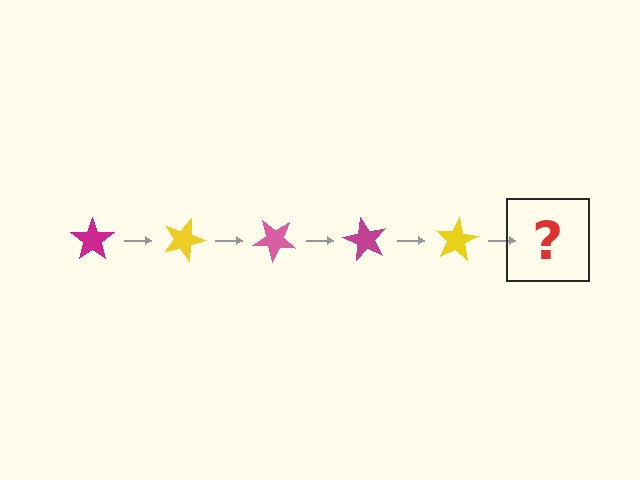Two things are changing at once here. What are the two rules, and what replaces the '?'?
The two rules are that it rotates 20 degrees each step and the color cycles through magenta, yellow, and pink. The '?' should be a pink star, rotated 100 degrees from the start.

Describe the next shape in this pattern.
It should be a pink star, rotated 100 degrees from the start.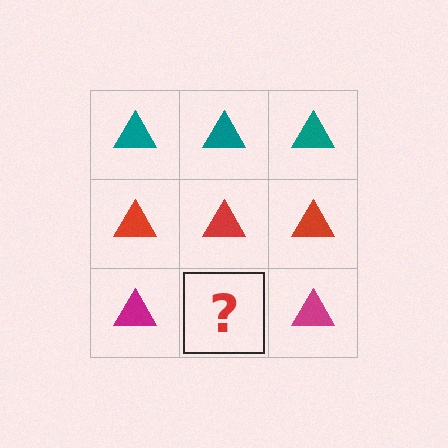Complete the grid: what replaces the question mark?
The question mark should be replaced with a magenta triangle.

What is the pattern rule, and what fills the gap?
The rule is that each row has a consistent color. The gap should be filled with a magenta triangle.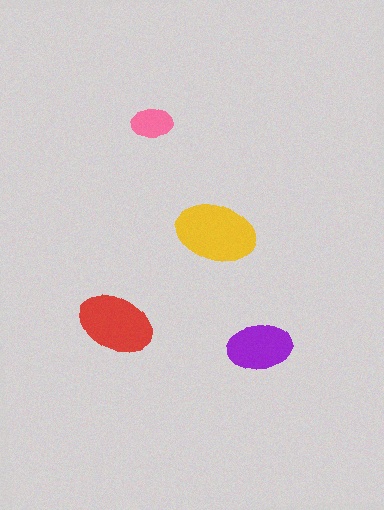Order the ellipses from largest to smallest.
the yellow one, the red one, the purple one, the pink one.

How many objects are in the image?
There are 4 objects in the image.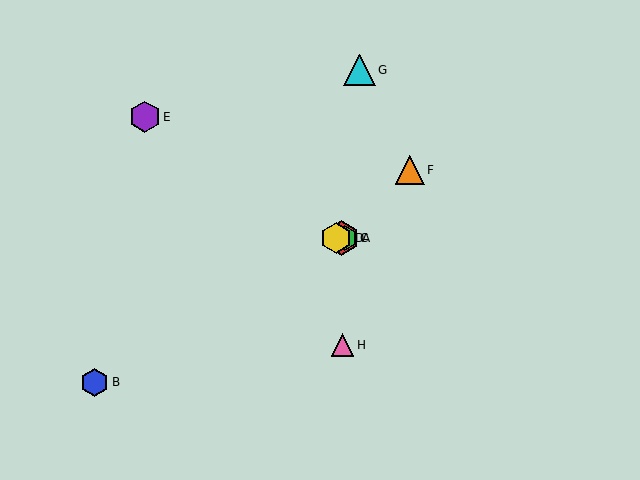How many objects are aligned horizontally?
3 objects (A, C, D) are aligned horizontally.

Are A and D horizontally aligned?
Yes, both are at y≈238.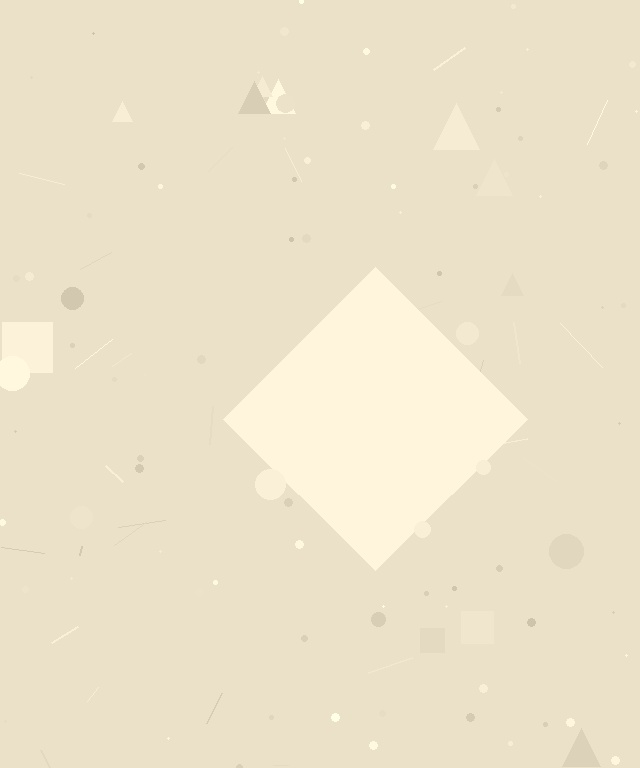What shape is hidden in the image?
A diamond is hidden in the image.